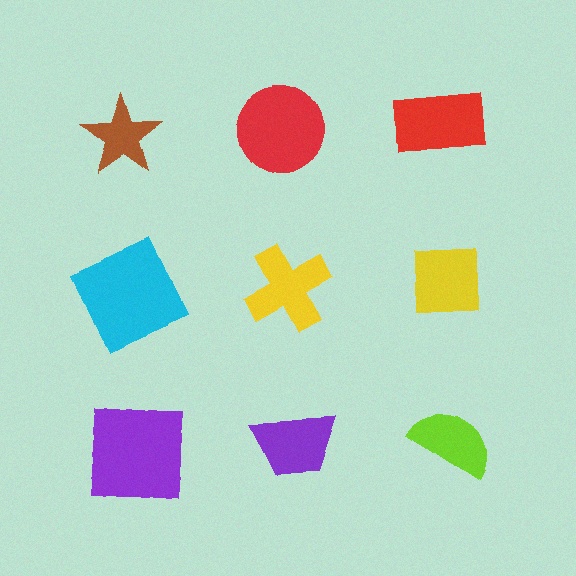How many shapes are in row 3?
3 shapes.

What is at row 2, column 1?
A cyan square.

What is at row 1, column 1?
A brown star.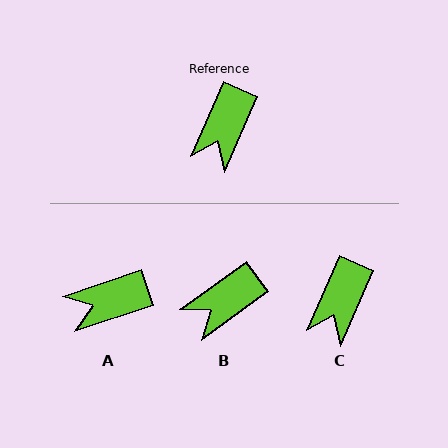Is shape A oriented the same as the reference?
No, it is off by about 47 degrees.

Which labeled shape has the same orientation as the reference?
C.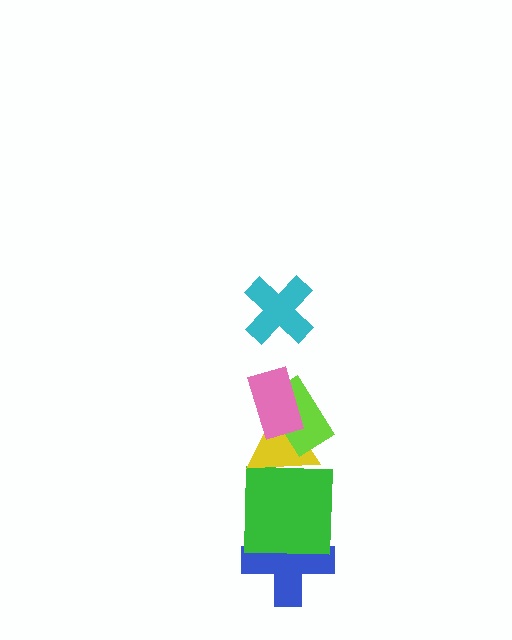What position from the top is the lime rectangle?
The lime rectangle is 3rd from the top.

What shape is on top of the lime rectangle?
The pink rectangle is on top of the lime rectangle.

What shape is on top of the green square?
The yellow triangle is on top of the green square.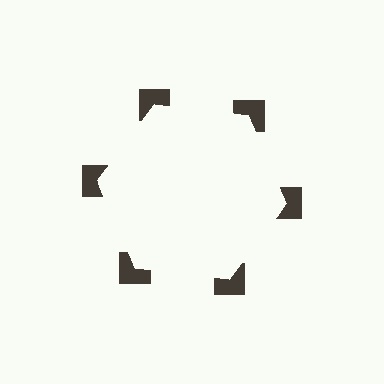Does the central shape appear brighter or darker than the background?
It typically appears slightly brighter than the background, even though no actual brightness change is drawn.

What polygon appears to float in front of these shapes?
An illusory hexagon — its edges are inferred from the aligned wedge cuts in the notched squares, not physically drawn.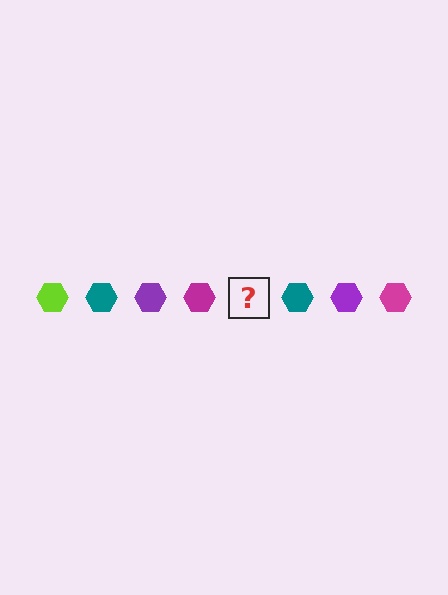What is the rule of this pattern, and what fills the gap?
The rule is that the pattern cycles through lime, teal, purple, magenta hexagons. The gap should be filled with a lime hexagon.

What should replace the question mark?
The question mark should be replaced with a lime hexagon.